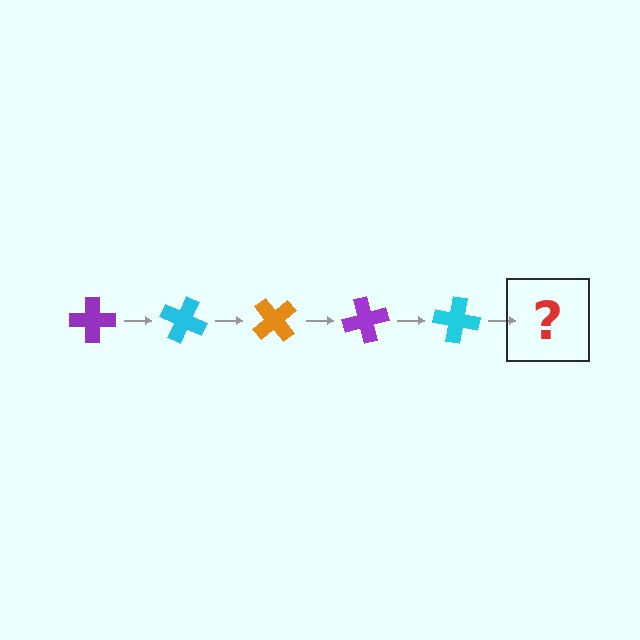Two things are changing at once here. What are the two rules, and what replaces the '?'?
The two rules are that it rotates 25 degrees each step and the color cycles through purple, cyan, and orange. The '?' should be an orange cross, rotated 125 degrees from the start.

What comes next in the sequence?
The next element should be an orange cross, rotated 125 degrees from the start.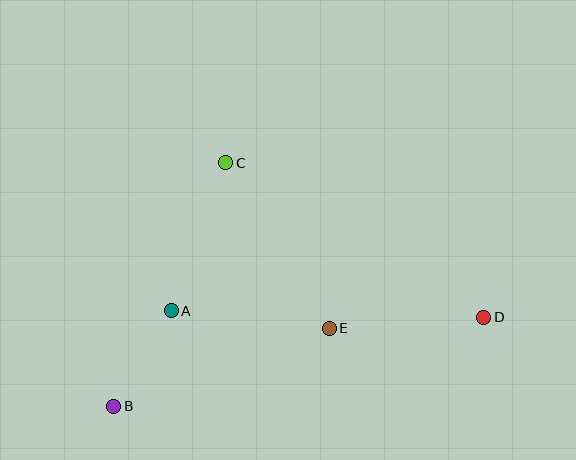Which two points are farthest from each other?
Points B and D are farthest from each other.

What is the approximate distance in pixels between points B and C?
The distance between B and C is approximately 268 pixels.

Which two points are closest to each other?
Points A and B are closest to each other.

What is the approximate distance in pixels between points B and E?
The distance between B and E is approximately 229 pixels.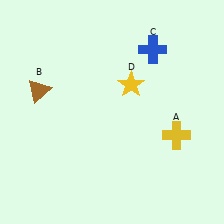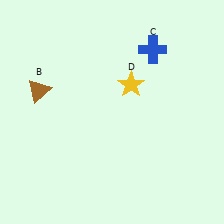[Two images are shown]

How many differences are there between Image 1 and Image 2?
There is 1 difference between the two images.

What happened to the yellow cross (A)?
The yellow cross (A) was removed in Image 2. It was in the bottom-right area of Image 1.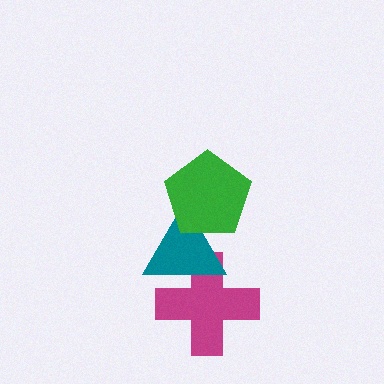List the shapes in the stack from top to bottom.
From top to bottom: the green pentagon, the teal triangle, the magenta cross.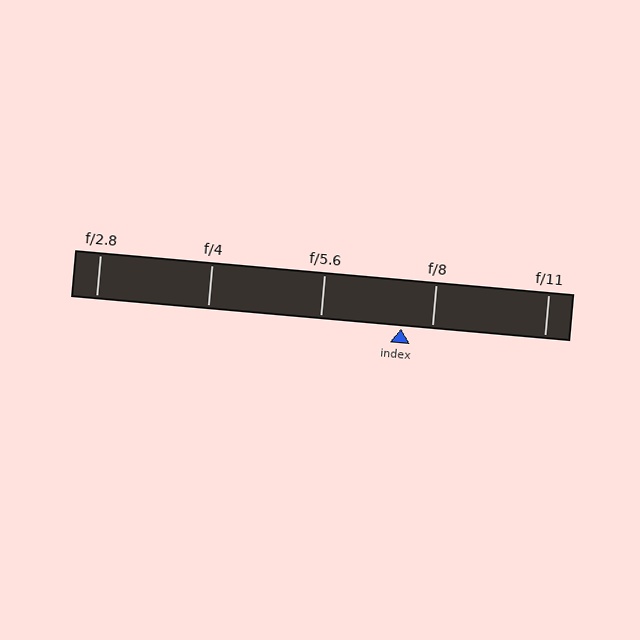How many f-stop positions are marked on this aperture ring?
There are 5 f-stop positions marked.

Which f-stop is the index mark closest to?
The index mark is closest to f/8.